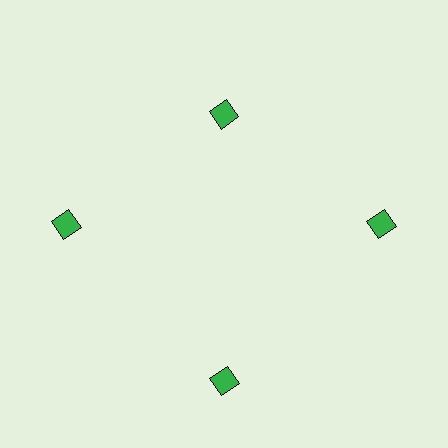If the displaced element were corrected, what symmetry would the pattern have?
It would have 4-fold rotational symmetry — the pattern would map onto itself every 90 degrees.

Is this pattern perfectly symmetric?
No. The 4 green diamonds are arranged in a ring, but one element near the 12 o'clock position is pulled inward toward the center, breaking the 4-fold rotational symmetry.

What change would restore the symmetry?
The symmetry would be restored by moving it outward, back onto the ring so that all 4 diamonds sit at equal angles and equal distance from the center.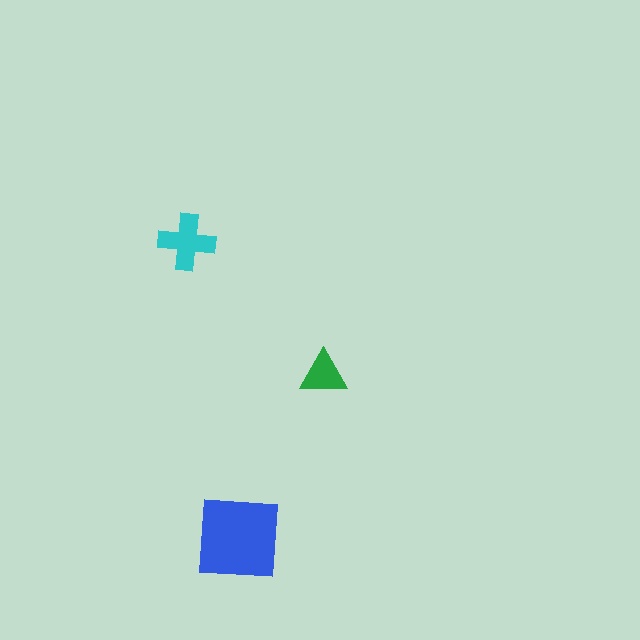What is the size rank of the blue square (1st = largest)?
1st.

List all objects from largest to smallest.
The blue square, the cyan cross, the green triangle.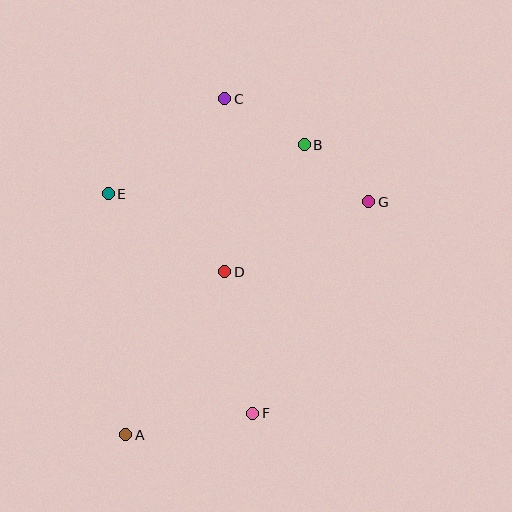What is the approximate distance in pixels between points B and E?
The distance between B and E is approximately 202 pixels.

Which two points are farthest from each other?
Points A and C are farthest from each other.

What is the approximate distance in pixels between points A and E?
The distance between A and E is approximately 242 pixels.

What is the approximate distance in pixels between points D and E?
The distance between D and E is approximately 140 pixels.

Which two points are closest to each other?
Points B and G are closest to each other.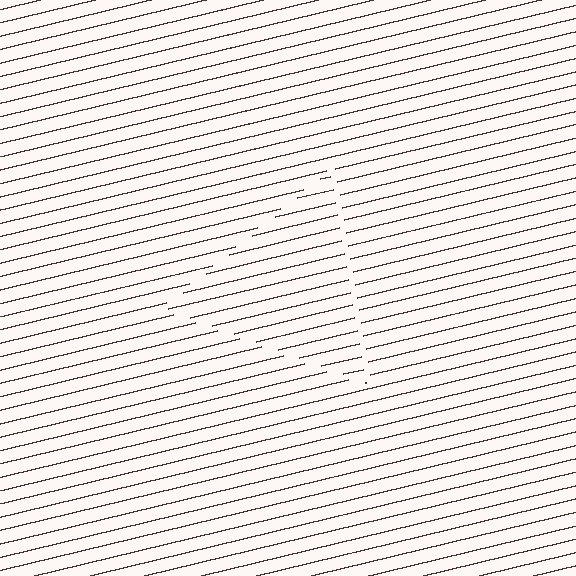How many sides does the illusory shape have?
3 sides — the line-ends trace a triangle.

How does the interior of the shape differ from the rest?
The interior of the shape contains the same grating, shifted by half a period — the contour is defined by the phase discontinuity where line-ends from the inner and outer gratings abut.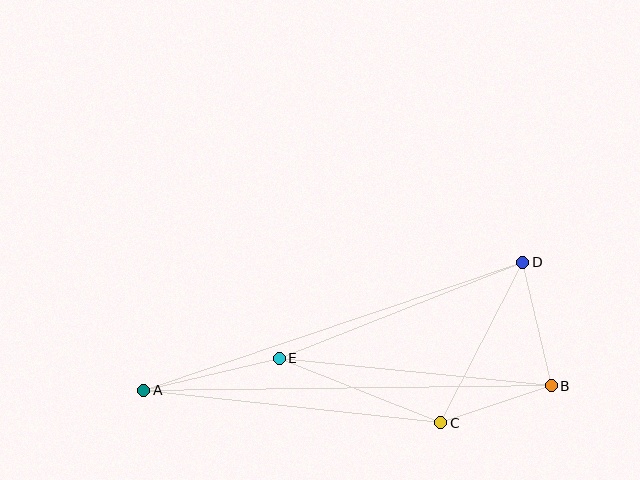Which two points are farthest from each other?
Points A and B are farthest from each other.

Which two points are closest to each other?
Points B and C are closest to each other.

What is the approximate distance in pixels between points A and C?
The distance between A and C is approximately 299 pixels.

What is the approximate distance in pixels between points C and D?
The distance between C and D is approximately 180 pixels.